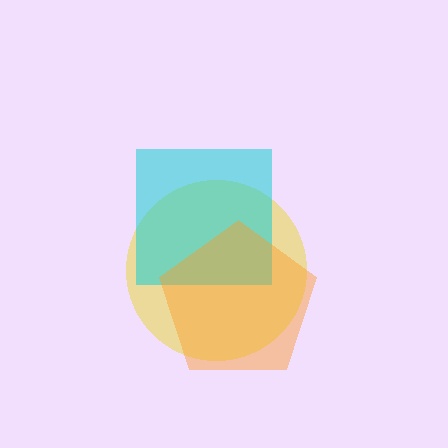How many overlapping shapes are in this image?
There are 3 overlapping shapes in the image.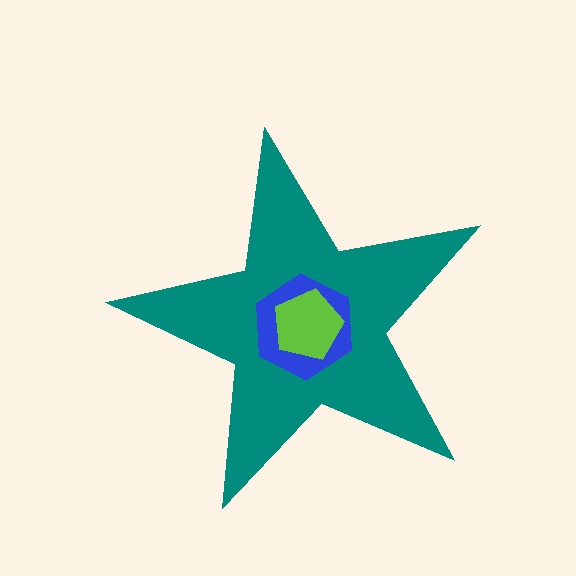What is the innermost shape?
The lime pentagon.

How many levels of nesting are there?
3.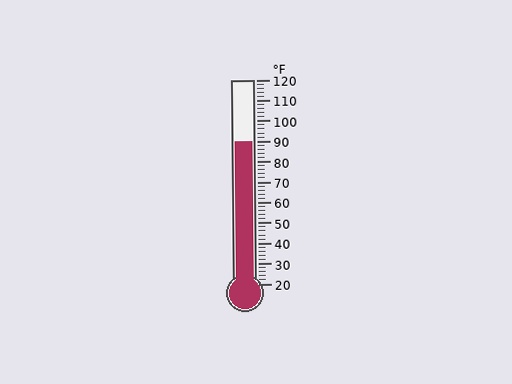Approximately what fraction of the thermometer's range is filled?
The thermometer is filled to approximately 70% of its range.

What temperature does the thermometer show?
The thermometer shows approximately 90°F.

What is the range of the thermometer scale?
The thermometer scale ranges from 20°F to 120°F.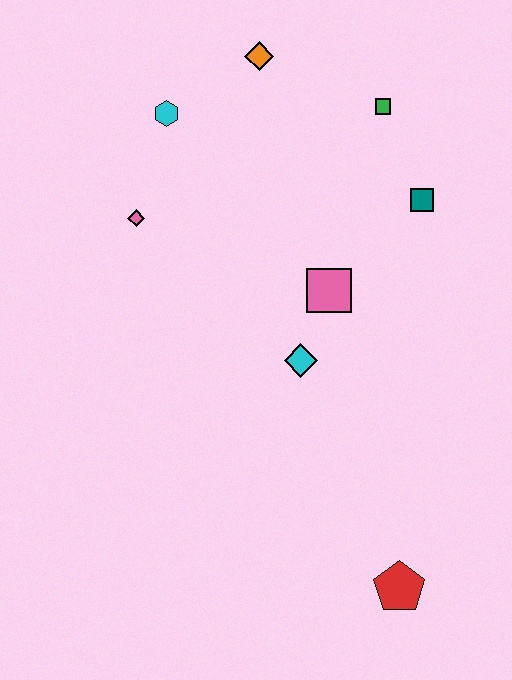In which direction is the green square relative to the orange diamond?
The green square is to the right of the orange diamond.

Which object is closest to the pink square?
The cyan diamond is closest to the pink square.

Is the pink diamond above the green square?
No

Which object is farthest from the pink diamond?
The red pentagon is farthest from the pink diamond.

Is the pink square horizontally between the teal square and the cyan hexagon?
Yes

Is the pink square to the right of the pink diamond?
Yes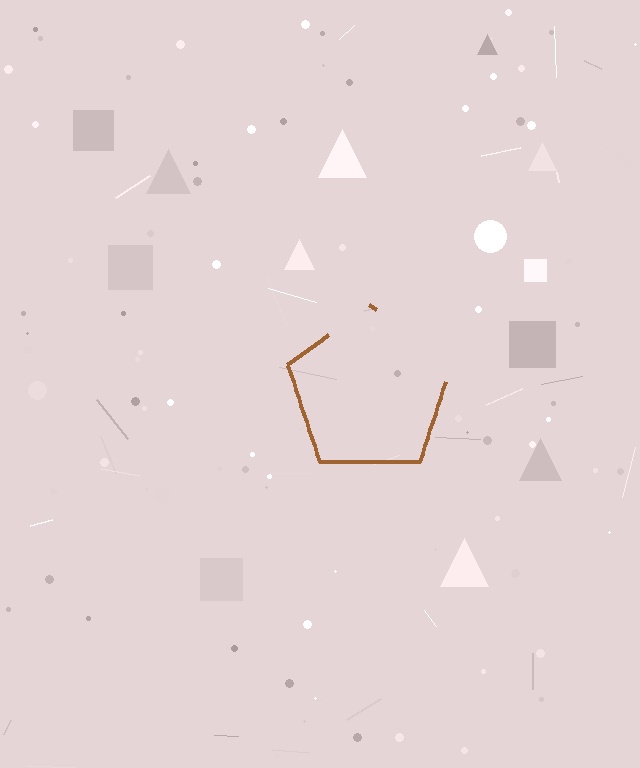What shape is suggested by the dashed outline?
The dashed outline suggests a pentagon.